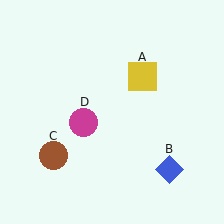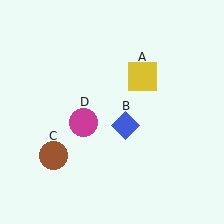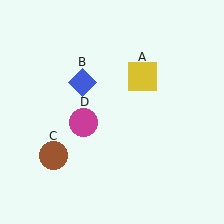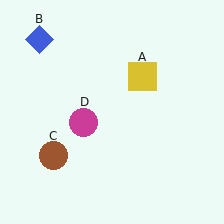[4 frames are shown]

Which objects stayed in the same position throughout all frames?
Yellow square (object A) and brown circle (object C) and magenta circle (object D) remained stationary.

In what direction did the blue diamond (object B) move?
The blue diamond (object B) moved up and to the left.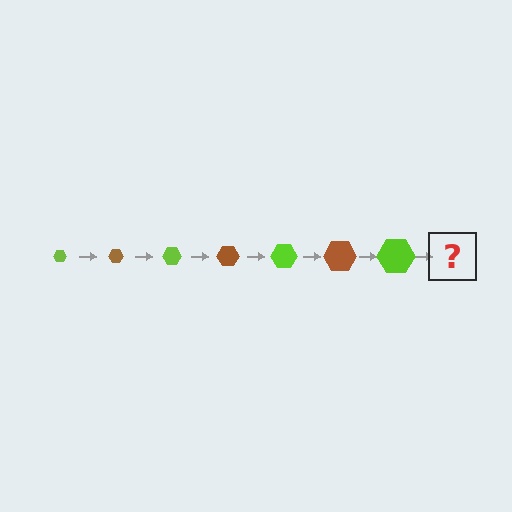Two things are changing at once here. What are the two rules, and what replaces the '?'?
The two rules are that the hexagon grows larger each step and the color cycles through lime and brown. The '?' should be a brown hexagon, larger than the previous one.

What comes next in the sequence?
The next element should be a brown hexagon, larger than the previous one.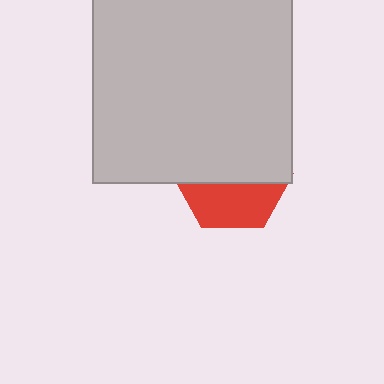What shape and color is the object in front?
The object in front is a light gray square.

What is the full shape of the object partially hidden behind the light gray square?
The partially hidden object is a red hexagon.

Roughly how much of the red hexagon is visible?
A small part of it is visible (roughly 38%).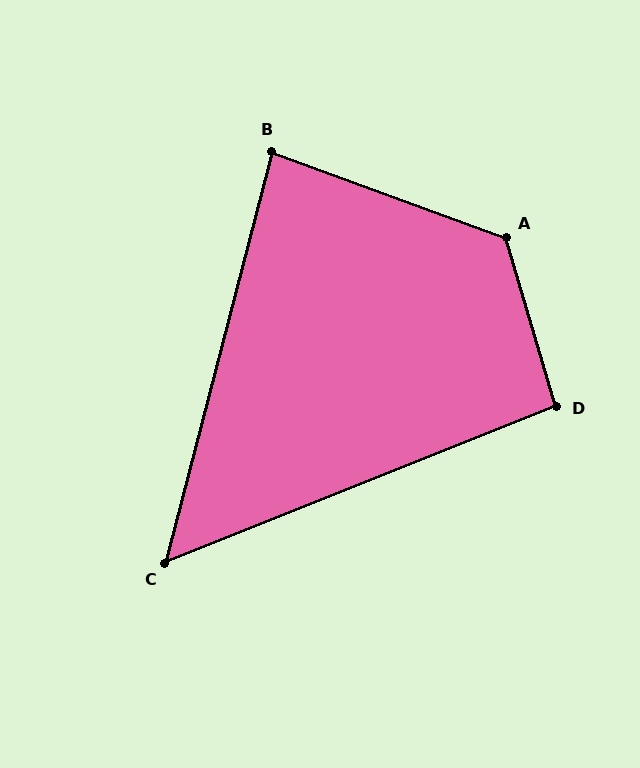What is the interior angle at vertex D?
Approximately 96 degrees (obtuse).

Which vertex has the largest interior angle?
A, at approximately 126 degrees.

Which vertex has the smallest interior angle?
C, at approximately 54 degrees.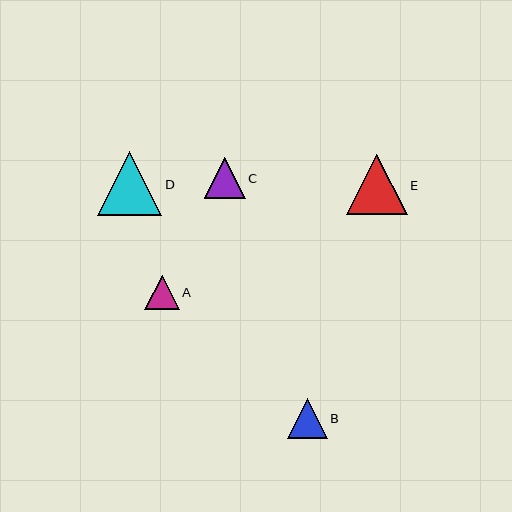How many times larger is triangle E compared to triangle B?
Triangle E is approximately 1.5 times the size of triangle B.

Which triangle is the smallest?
Triangle A is the smallest with a size of approximately 35 pixels.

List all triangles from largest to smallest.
From largest to smallest: D, E, C, B, A.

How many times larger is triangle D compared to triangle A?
Triangle D is approximately 1.8 times the size of triangle A.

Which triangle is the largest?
Triangle D is the largest with a size of approximately 64 pixels.